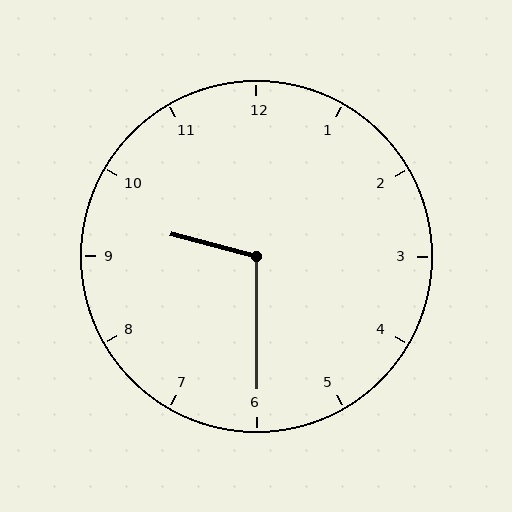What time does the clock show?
9:30.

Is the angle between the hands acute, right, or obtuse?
It is obtuse.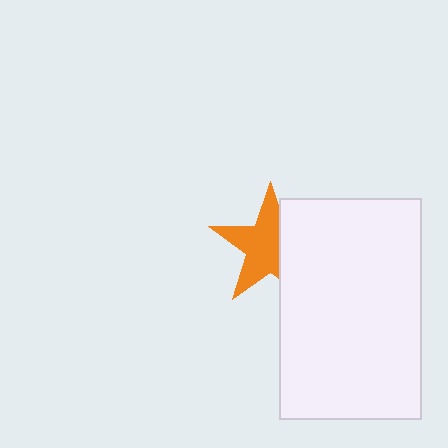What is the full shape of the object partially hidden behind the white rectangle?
The partially hidden object is an orange star.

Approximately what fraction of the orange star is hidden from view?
Roughly 36% of the orange star is hidden behind the white rectangle.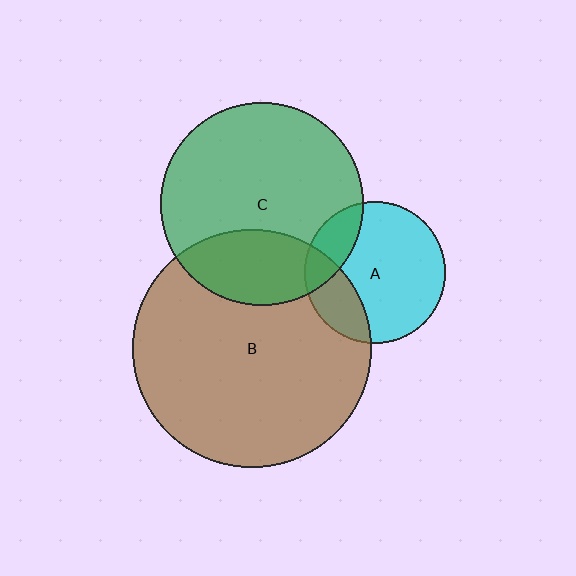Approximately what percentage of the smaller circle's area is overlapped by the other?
Approximately 25%.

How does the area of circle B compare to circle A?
Approximately 2.9 times.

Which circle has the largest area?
Circle B (brown).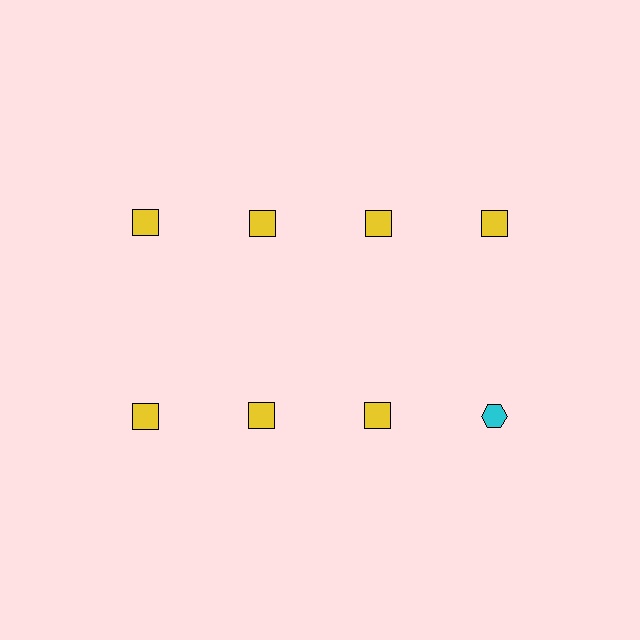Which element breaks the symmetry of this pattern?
The cyan hexagon in the second row, second from right column breaks the symmetry. All other shapes are yellow squares.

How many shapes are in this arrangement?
There are 8 shapes arranged in a grid pattern.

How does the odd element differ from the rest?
It differs in both color (cyan instead of yellow) and shape (hexagon instead of square).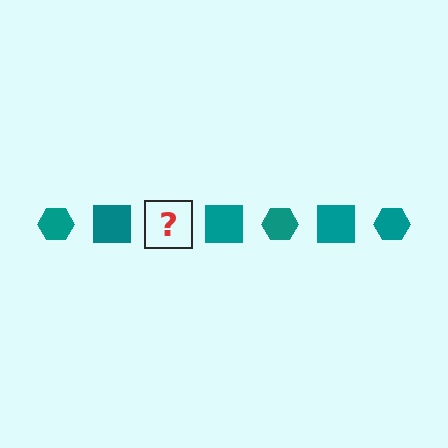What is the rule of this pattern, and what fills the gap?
The rule is that the pattern cycles through hexagon, square shapes in teal. The gap should be filled with a teal hexagon.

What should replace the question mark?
The question mark should be replaced with a teal hexagon.